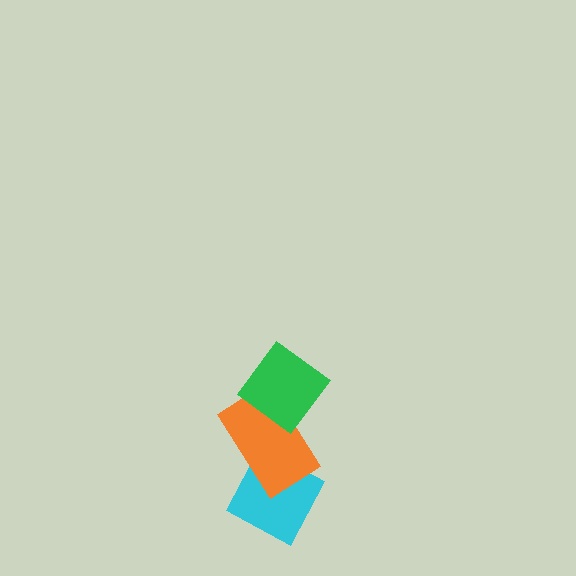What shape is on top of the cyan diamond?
The orange rectangle is on top of the cyan diamond.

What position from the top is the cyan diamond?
The cyan diamond is 3rd from the top.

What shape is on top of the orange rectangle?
The green diamond is on top of the orange rectangle.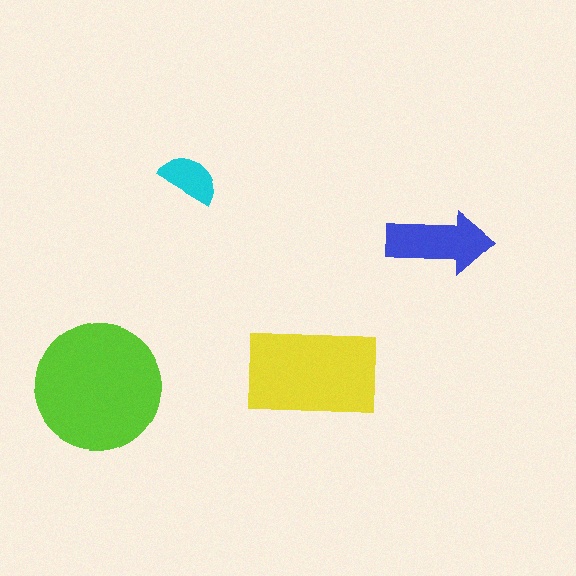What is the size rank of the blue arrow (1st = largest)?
3rd.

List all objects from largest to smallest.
The lime circle, the yellow rectangle, the blue arrow, the cyan semicircle.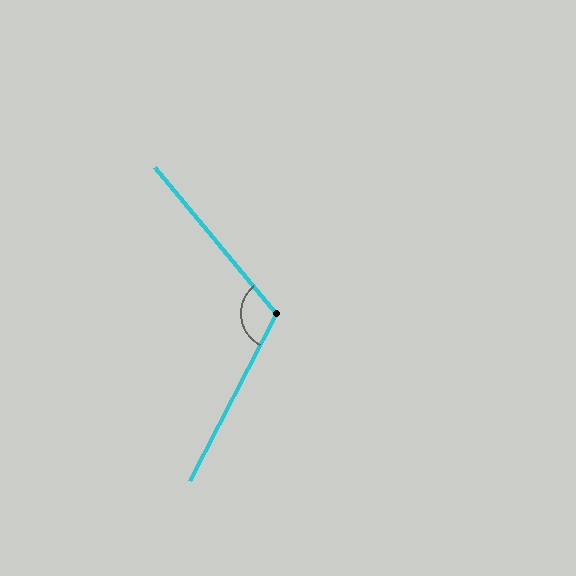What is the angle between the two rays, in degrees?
Approximately 113 degrees.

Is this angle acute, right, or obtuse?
It is obtuse.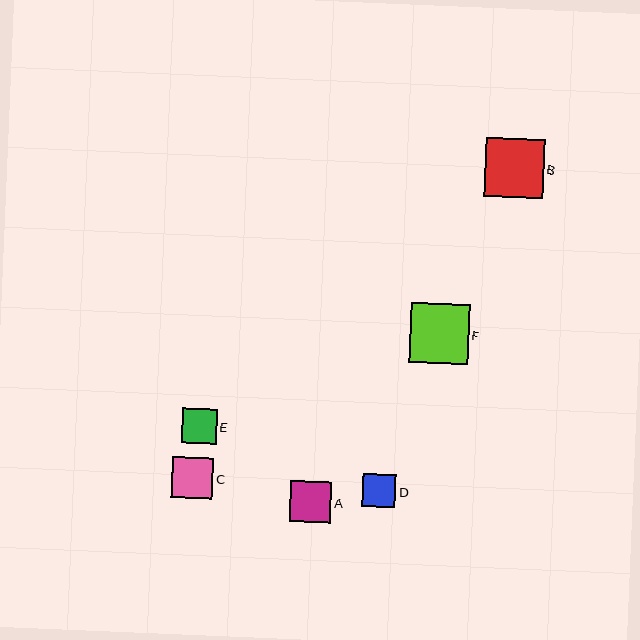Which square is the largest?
Square F is the largest with a size of approximately 59 pixels.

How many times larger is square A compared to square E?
Square A is approximately 1.2 times the size of square E.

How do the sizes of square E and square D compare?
Square E and square D are approximately the same size.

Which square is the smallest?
Square D is the smallest with a size of approximately 33 pixels.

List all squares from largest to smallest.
From largest to smallest: F, B, A, C, E, D.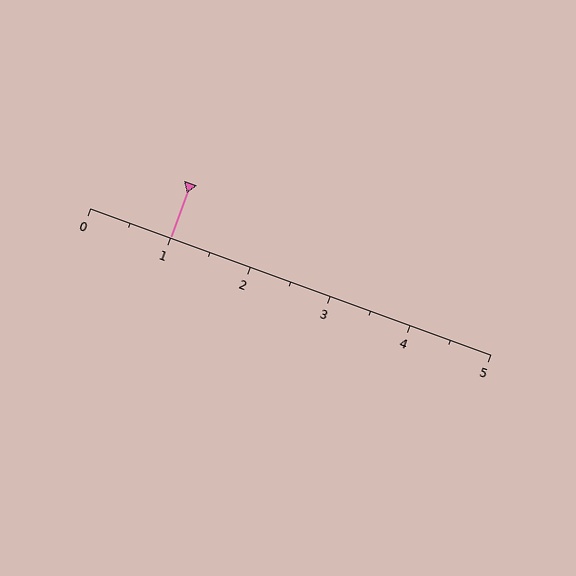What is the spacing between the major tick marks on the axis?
The major ticks are spaced 1 apart.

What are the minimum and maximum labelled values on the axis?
The axis runs from 0 to 5.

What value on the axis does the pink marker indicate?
The marker indicates approximately 1.